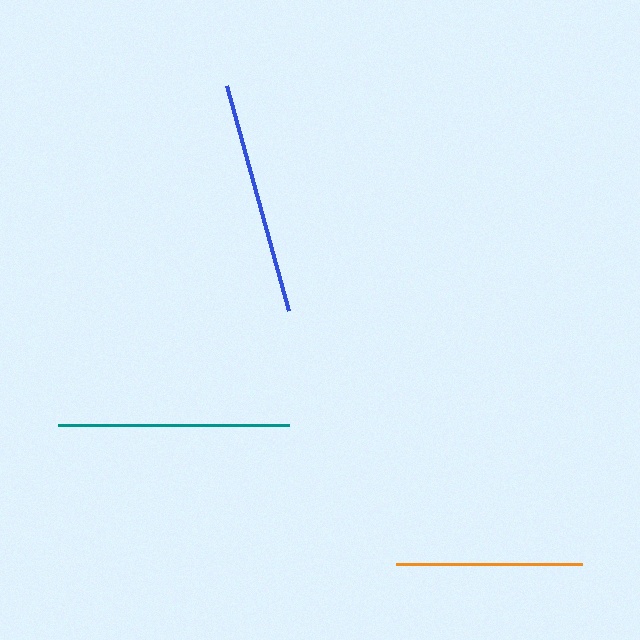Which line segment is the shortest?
The orange line is the shortest at approximately 186 pixels.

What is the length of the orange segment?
The orange segment is approximately 186 pixels long.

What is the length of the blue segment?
The blue segment is approximately 233 pixels long.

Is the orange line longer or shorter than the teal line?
The teal line is longer than the orange line.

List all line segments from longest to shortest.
From longest to shortest: blue, teal, orange.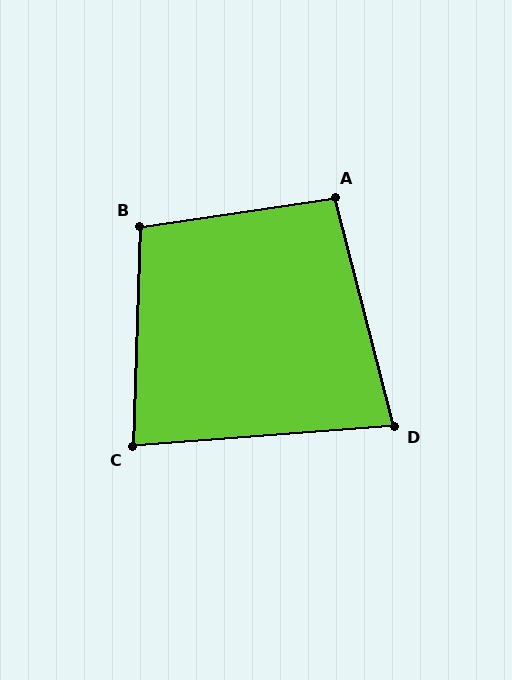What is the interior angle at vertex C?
Approximately 84 degrees (acute).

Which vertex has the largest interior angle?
B, at approximately 100 degrees.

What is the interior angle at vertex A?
Approximately 96 degrees (obtuse).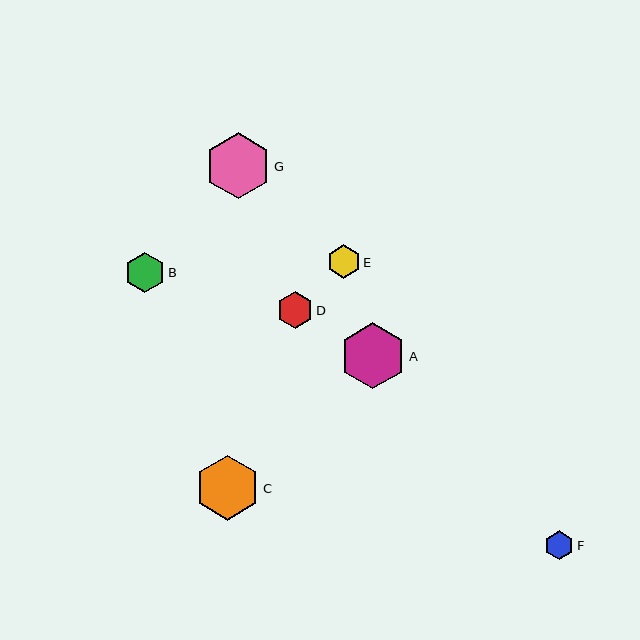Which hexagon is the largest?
Hexagon G is the largest with a size of approximately 66 pixels.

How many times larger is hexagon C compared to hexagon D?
Hexagon C is approximately 1.8 times the size of hexagon D.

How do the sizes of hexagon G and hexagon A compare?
Hexagon G and hexagon A are approximately the same size.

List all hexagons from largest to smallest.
From largest to smallest: G, A, C, B, D, E, F.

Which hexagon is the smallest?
Hexagon F is the smallest with a size of approximately 29 pixels.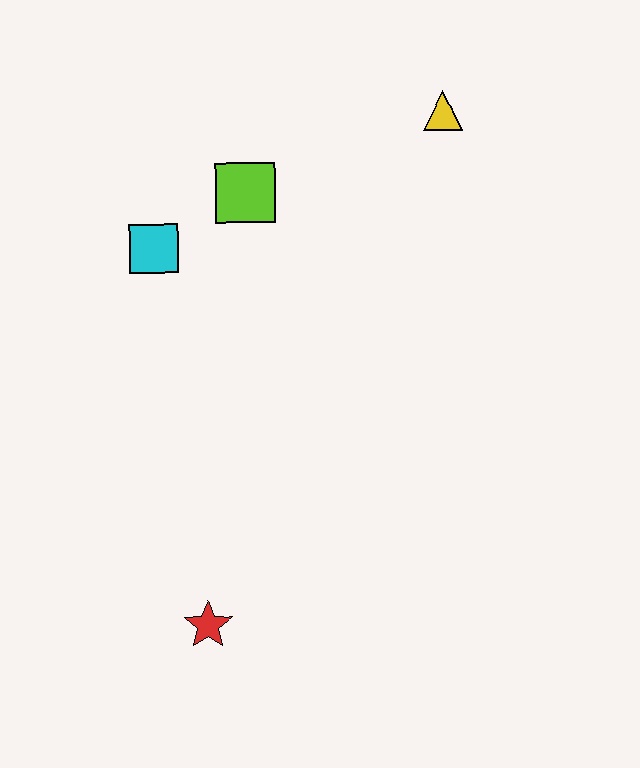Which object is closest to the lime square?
The cyan square is closest to the lime square.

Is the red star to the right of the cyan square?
Yes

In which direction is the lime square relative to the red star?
The lime square is above the red star.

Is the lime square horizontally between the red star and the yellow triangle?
Yes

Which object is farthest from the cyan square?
The red star is farthest from the cyan square.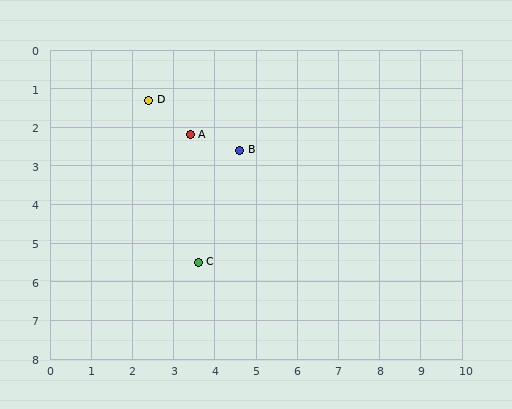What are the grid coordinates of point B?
Point B is at approximately (4.6, 2.6).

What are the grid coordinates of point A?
Point A is at approximately (3.4, 2.2).